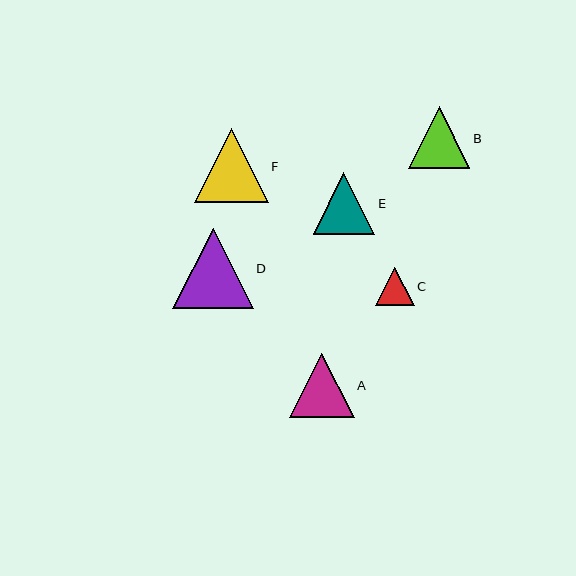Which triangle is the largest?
Triangle D is the largest with a size of approximately 80 pixels.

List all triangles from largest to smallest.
From largest to smallest: D, F, A, B, E, C.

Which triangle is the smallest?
Triangle C is the smallest with a size of approximately 39 pixels.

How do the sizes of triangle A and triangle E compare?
Triangle A and triangle E are approximately the same size.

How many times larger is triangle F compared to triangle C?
Triangle F is approximately 1.9 times the size of triangle C.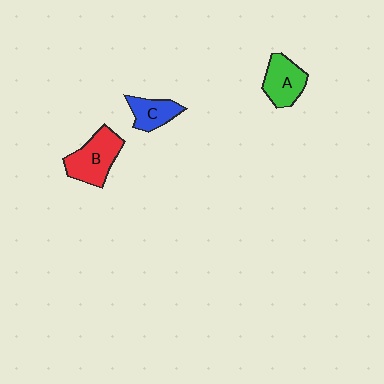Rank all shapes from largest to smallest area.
From largest to smallest: B (red), A (green), C (blue).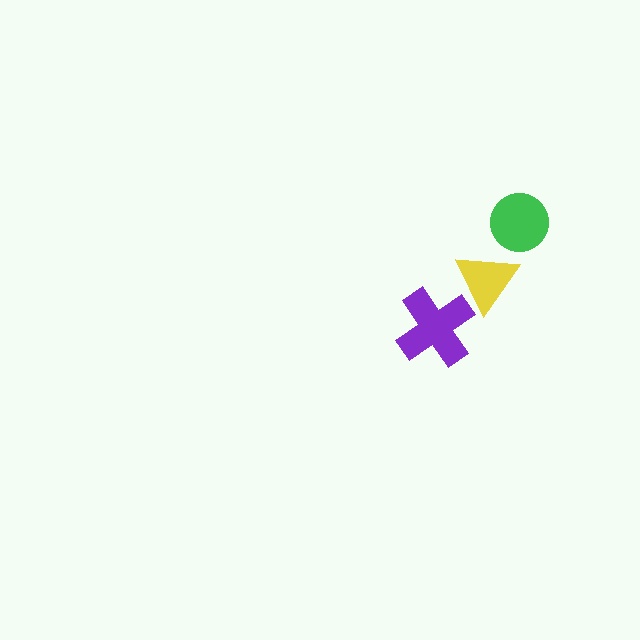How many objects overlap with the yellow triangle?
1 object overlaps with the yellow triangle.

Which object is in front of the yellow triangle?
The purple cross is in front of the yellow triangle.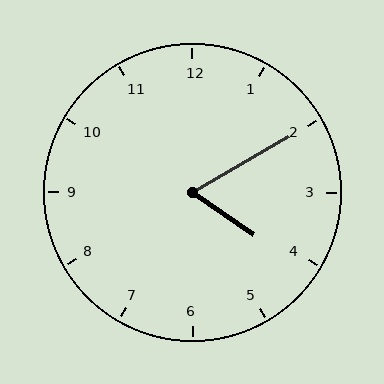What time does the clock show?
4:10.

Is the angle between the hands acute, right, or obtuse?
It is acute.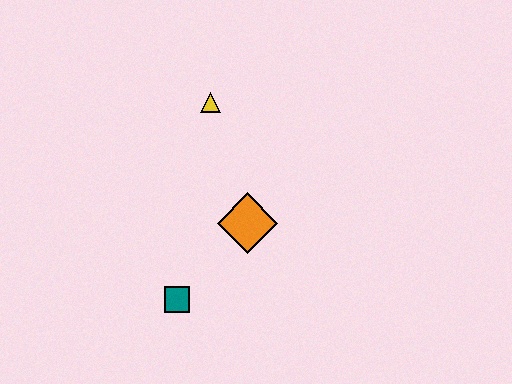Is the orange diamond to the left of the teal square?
No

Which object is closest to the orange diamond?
The teal square is closest to the orange diamond.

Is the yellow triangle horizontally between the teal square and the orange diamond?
Yes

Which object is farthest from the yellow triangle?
The teal square is farthest from the yellow triangle.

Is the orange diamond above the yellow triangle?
No